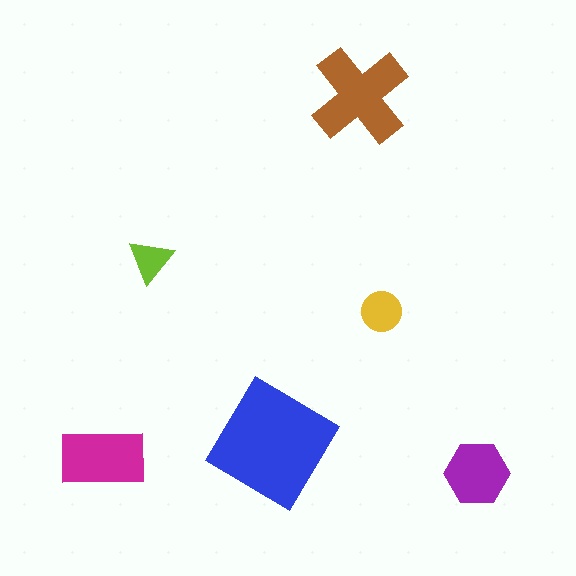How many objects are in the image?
There are 6 objects in the image.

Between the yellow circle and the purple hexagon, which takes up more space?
The purple hexagon.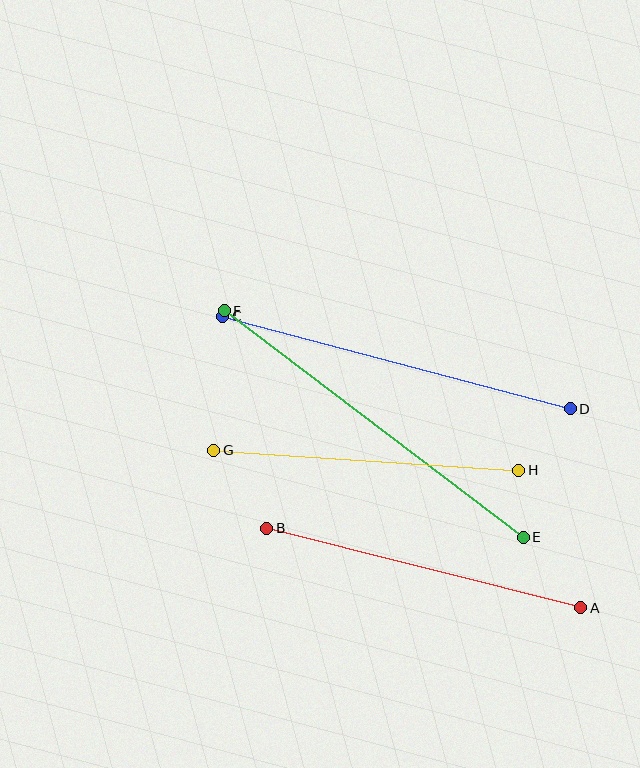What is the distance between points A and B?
The distance is approximately 324 pixels.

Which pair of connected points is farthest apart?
Points E and F are farthest apart.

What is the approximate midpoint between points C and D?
The midpoint is at approximately (397, 362) pixels.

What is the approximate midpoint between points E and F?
The midpoint is at approximately (374, 424) pixels.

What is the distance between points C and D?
The distance is approximately 359 pixels.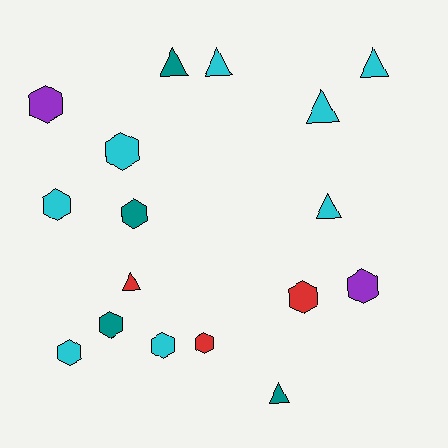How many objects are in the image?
There are 17 objects.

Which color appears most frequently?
Cyan, with 8 objects.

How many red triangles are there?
There is 1 red triangle.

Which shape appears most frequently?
Hexagon, with 10 objects.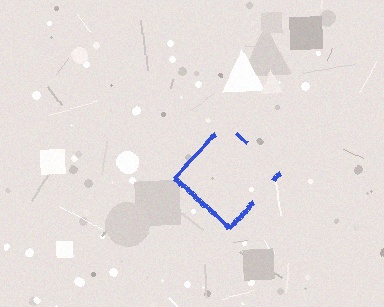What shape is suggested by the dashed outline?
The dashed outline suggests a diamond.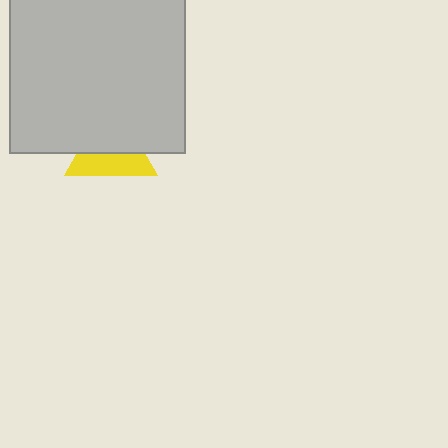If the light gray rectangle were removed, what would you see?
You would see the complete yellow triangle.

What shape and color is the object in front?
The object in front is a light gray rectangle.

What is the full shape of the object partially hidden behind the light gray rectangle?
The partially hidden object is a yellow triangle.